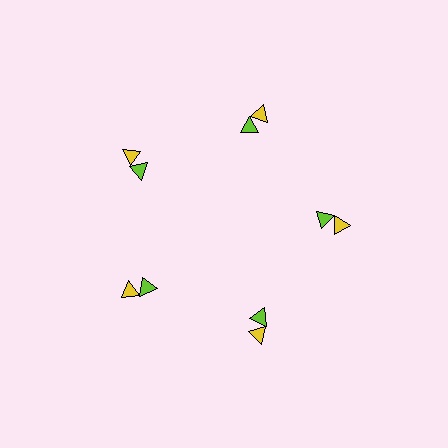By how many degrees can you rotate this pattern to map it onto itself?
The pattern maps onto itself every 72 degrees of rotation.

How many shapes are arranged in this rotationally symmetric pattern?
There are 10 shapes, arranged in 5 groups of 2.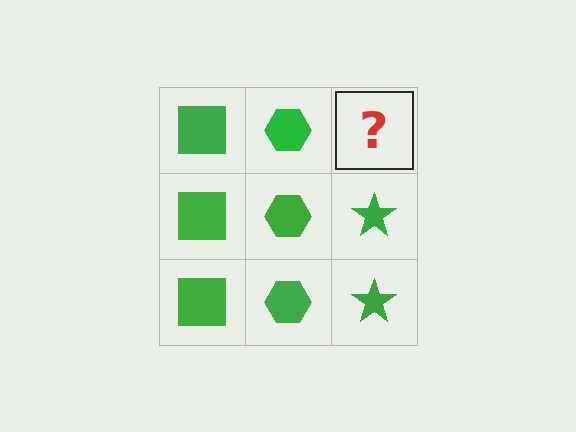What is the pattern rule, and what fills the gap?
The rule is that each column has a consistent shape. The gap should be filled with a green star.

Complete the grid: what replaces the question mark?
The question mark should be replaced with a green star.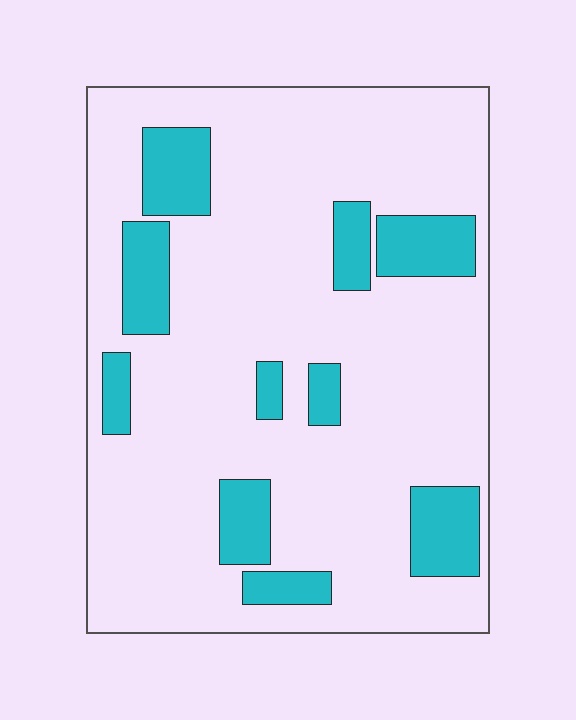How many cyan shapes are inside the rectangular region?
10.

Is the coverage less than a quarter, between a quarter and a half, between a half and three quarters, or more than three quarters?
Less than a quarter.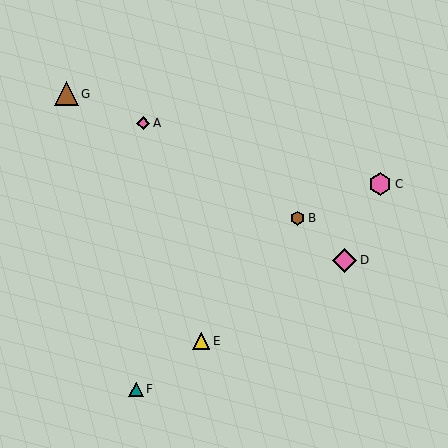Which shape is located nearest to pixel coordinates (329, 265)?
The pink diamond (labeled D) at (344, 261) is nearest to that location.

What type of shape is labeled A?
Shape A is a pink diamond.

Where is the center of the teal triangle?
The center of the teal triangle is at (136, 389).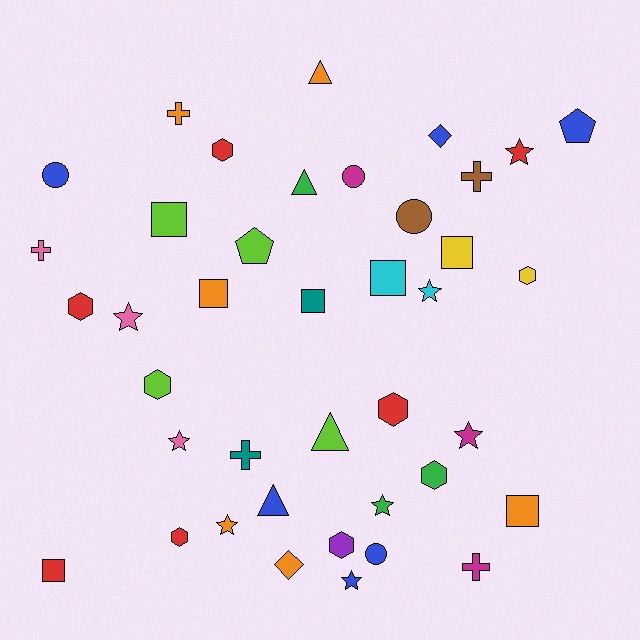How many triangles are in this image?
There are 4 triangles.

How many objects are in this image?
There are 40 objects.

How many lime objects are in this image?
There are 4 lime objects.